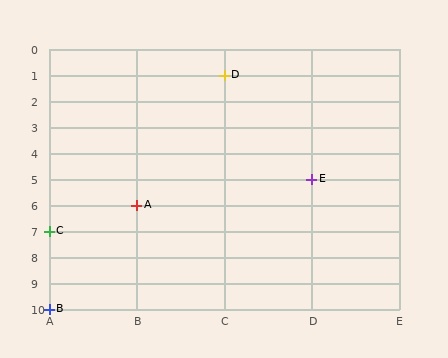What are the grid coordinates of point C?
Point C is at grid coordinates (A, 7).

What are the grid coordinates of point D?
Point D is at grid coordinates (C, 1).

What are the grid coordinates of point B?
Point B is at grid coordinates (A, 10).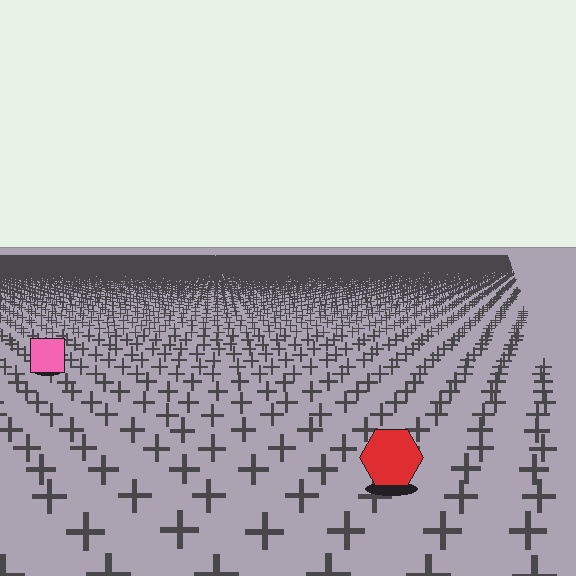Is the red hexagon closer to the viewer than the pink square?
Yes. The red hexagon is closer — you can tell from the texture gradient: the ground texture is coarser near it.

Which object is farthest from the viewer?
The pink square is farthest from the viewer. It appears smaller and the ground texture around it is denser.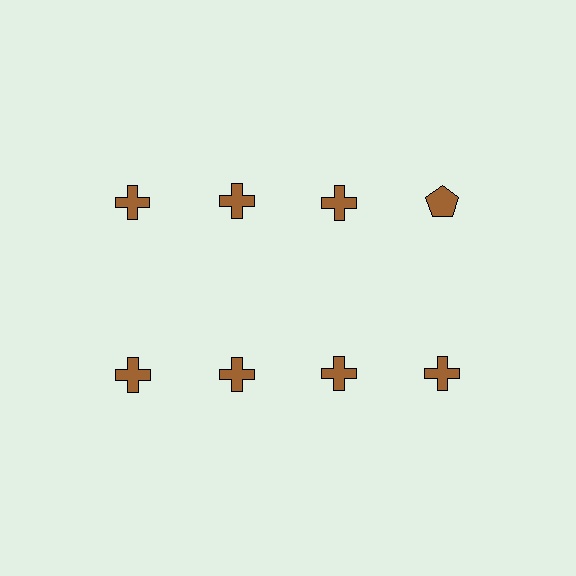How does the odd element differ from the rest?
It has a different shape: pentagon instead of cross.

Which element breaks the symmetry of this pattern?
The brown pentagon in the top row, second from right column breaks the symmetry. All other shapes are brown crosses.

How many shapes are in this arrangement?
There are 8 shapes arranged in a grid pattern.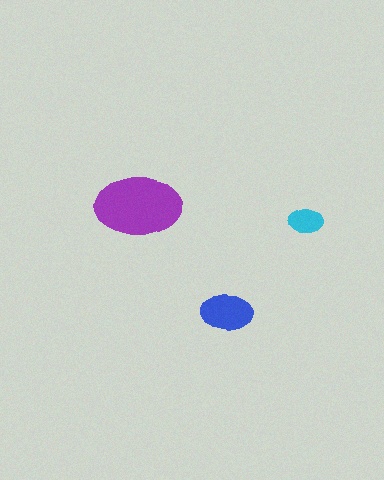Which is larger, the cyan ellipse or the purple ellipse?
The purple one.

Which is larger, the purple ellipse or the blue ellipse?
The purple one.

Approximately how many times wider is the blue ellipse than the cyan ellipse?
About 1.5 times wider.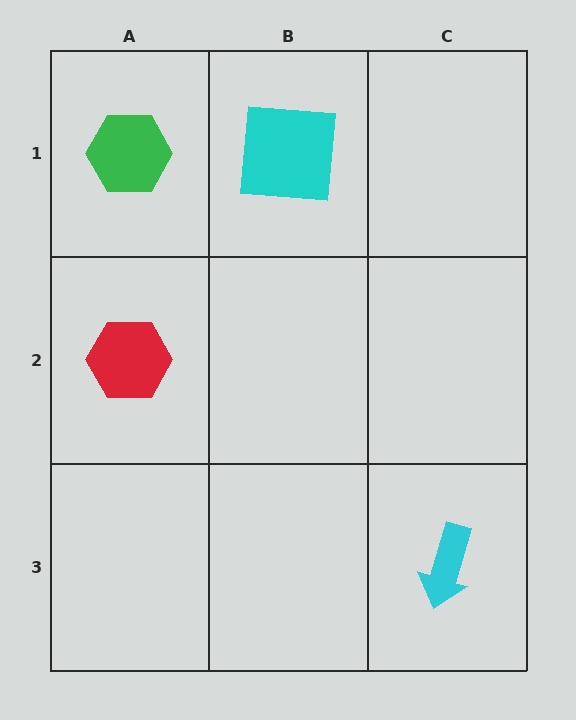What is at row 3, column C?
A cyan arrow.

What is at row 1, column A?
A green hexagon.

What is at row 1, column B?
A cyan square.